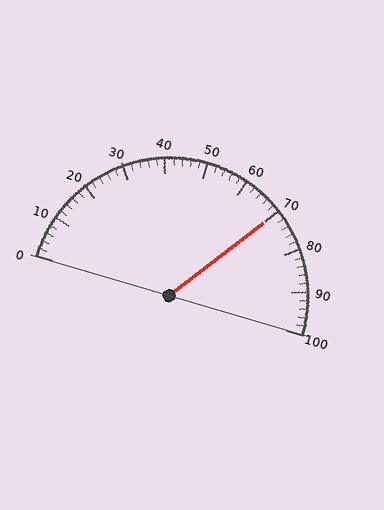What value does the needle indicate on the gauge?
The needle indicates approximately 70.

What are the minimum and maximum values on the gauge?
The gauge ranges from 0 to 100.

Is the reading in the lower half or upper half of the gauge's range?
The reading is in the upper half of the range (0 to 100).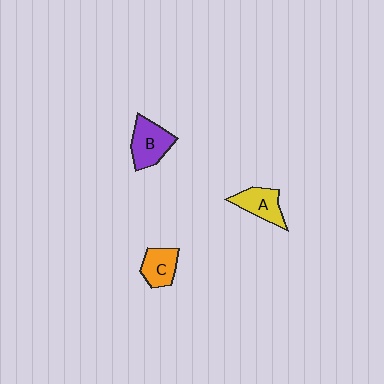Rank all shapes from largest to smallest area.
From largest to smallest: B (purple), A (yellow), C (orange).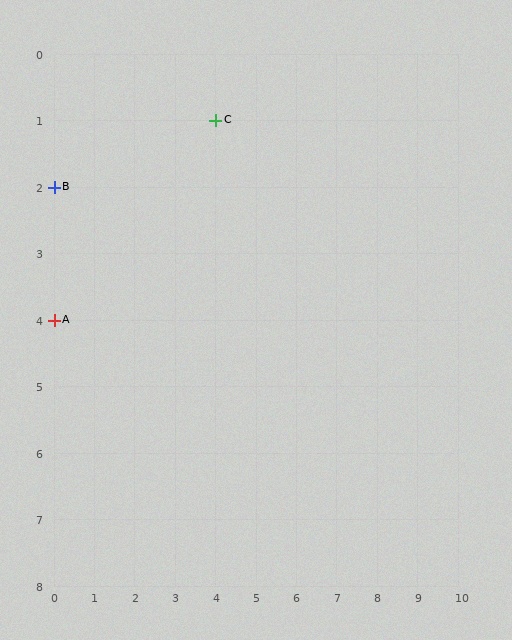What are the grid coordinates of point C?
Point C is at grid coordinates (4, 1).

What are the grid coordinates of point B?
Point B is at grid coordinates (0, 2).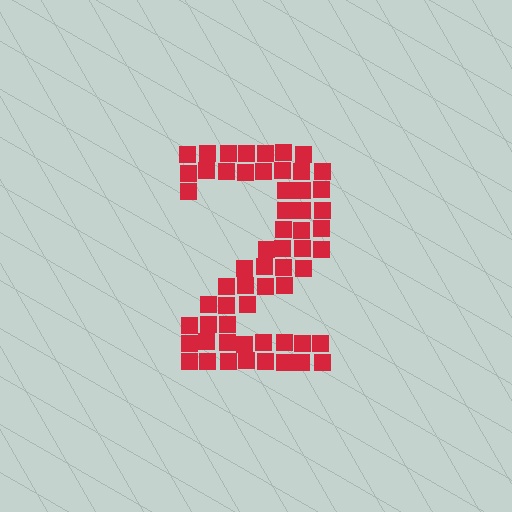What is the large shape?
The large shape is the digit 2.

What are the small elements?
The small elements are squares.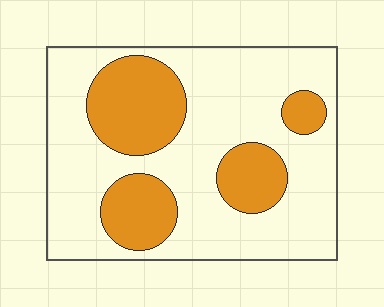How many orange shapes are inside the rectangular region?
4.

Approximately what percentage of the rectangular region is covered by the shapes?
Approximately 30%.